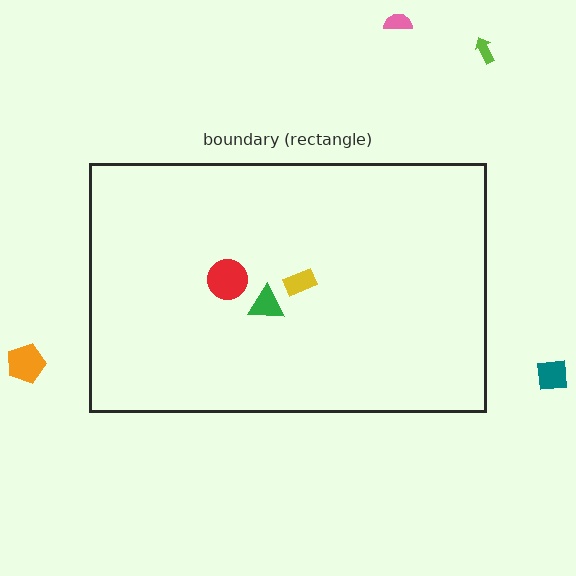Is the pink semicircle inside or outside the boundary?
Outside.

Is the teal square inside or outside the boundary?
Outside.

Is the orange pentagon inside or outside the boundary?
Outside.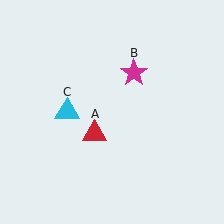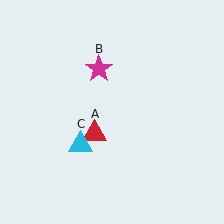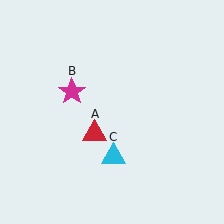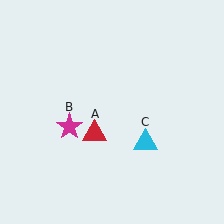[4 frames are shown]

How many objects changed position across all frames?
2 objects changed position: magenta star (object B), cyan triangle (object C).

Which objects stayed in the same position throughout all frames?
Red triangle (object A) remained stationary.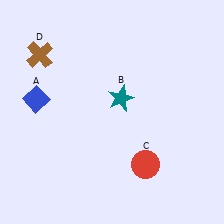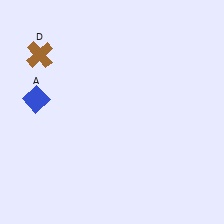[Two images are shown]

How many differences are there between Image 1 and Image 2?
There are 2 differences between the two images.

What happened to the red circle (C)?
The red circle (C) was removed in Image 2. It was in the bottom-right area of Image 1.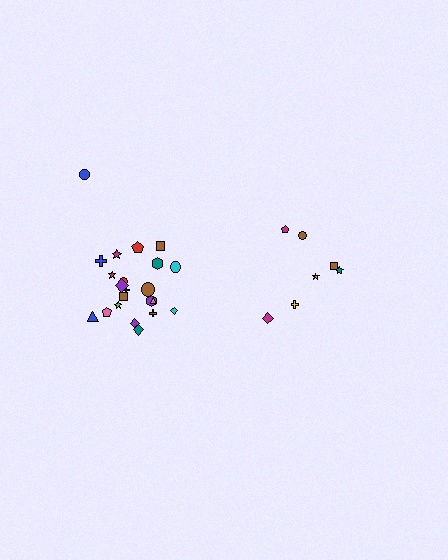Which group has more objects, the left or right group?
The left group.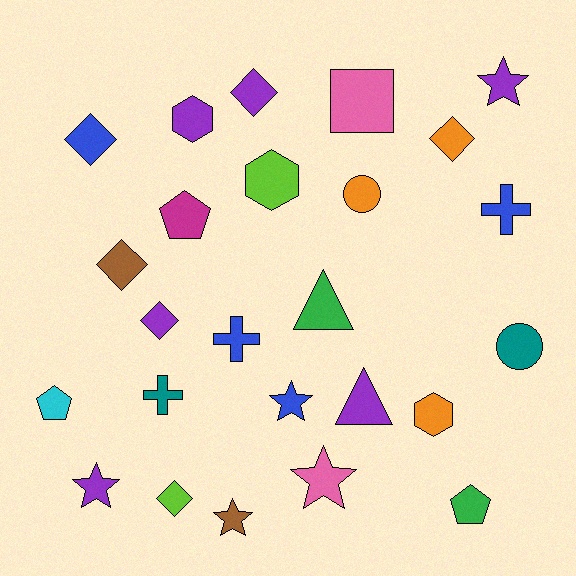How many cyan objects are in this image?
There is 1 cyan object.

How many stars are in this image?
There are 5 stars.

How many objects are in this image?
There are 25 objects.